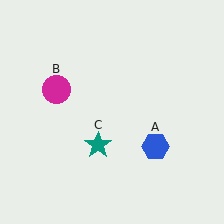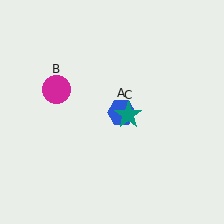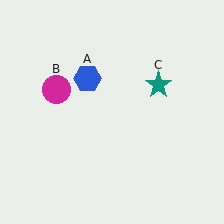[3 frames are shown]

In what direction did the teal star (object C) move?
The teal star (object C) moved up and to the right.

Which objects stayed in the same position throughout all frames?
Magenta circle (object B) remained stationary.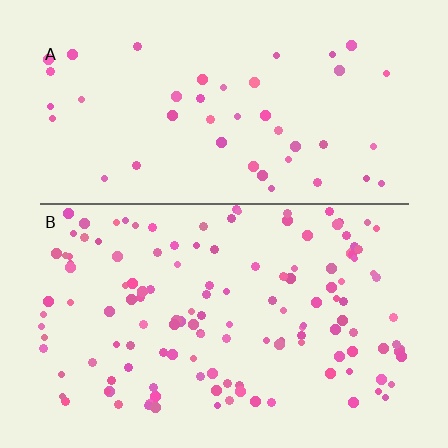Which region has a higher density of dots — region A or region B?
B (the bottom).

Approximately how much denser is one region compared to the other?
Approximately 3.0× — region B over region A.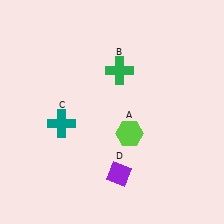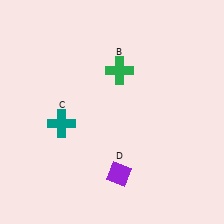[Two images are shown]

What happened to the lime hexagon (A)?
The lime hexagon (A) was removed in Image 2. It was in the bottom-right area of Image 1.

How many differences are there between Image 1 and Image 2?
There is 1 difference between the two images.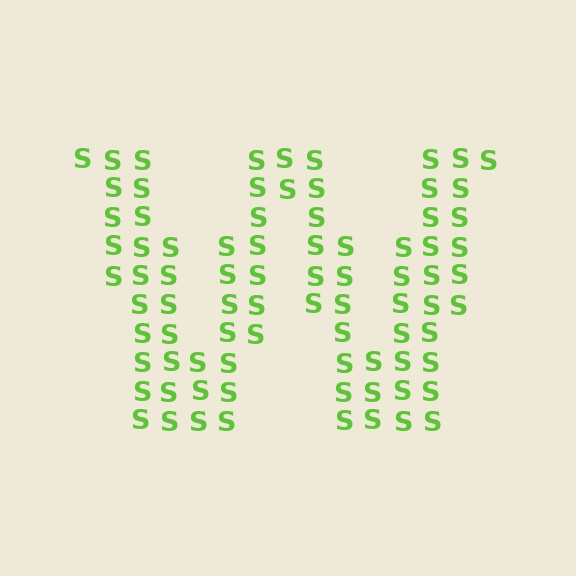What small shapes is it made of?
It is made of small letter S's.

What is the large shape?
The large shape is the letter W.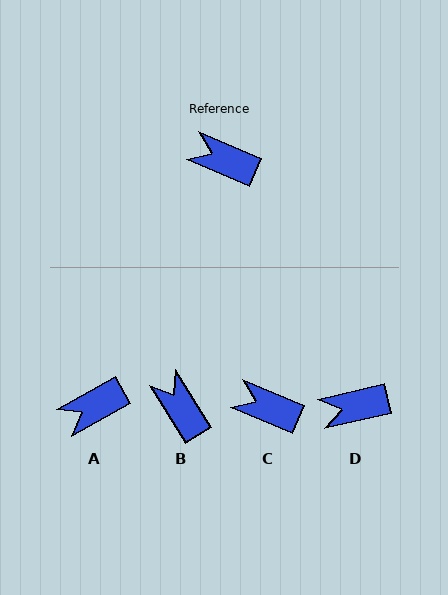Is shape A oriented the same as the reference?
No, it is off by about 52 degrees.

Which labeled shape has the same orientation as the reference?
C.